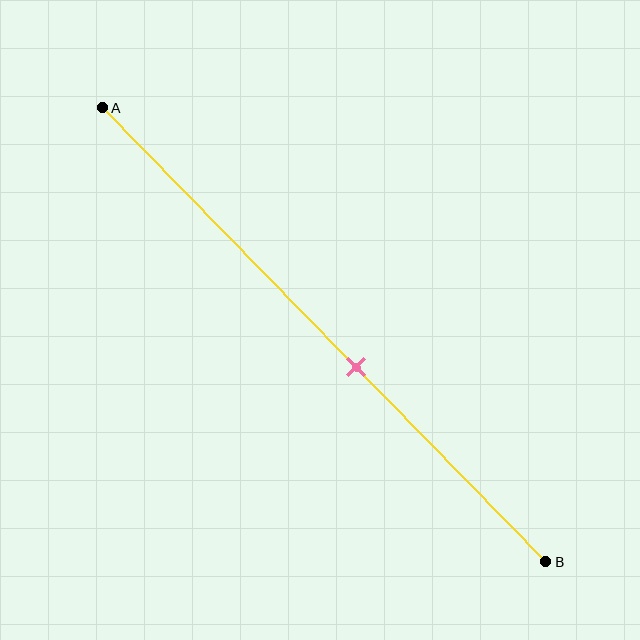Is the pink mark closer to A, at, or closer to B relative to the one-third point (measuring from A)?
The pink mark is closer to point B than the one-third point of segment AB.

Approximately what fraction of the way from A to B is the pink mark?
The pink mark is approximately 55% of the way from A to B.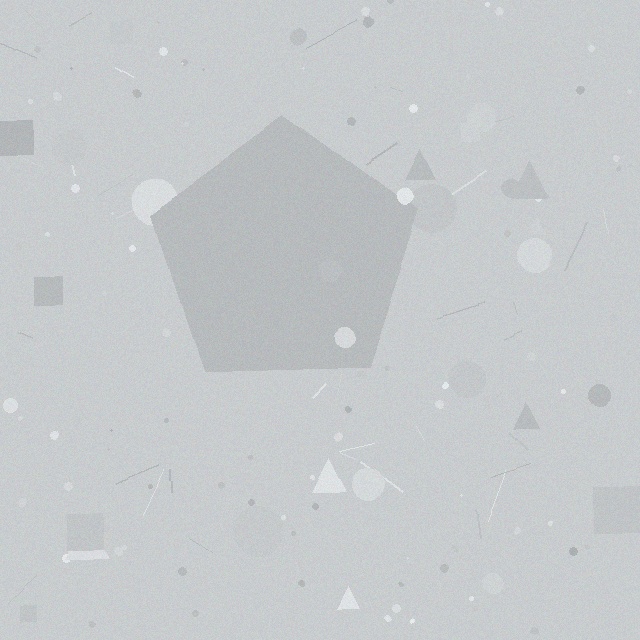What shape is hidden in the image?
A pentagon is hidden in the image.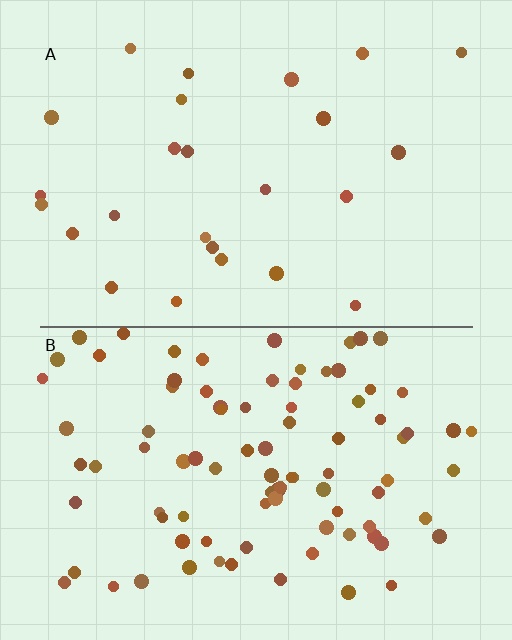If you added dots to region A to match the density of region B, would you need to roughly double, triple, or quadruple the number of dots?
Approximately quadruple.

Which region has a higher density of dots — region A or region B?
B (the bottom).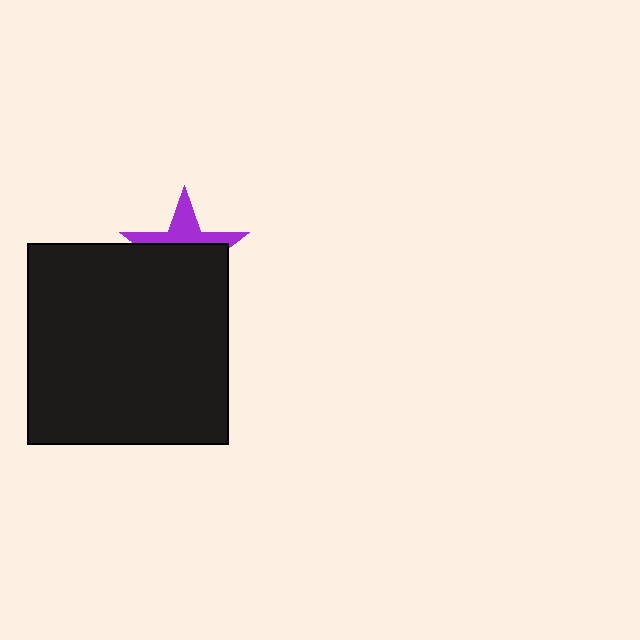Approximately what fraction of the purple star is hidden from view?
Roughly 61% of the purple star is hidden behind the black square.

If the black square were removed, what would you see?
You would see the complete purple star.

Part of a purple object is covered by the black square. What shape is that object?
It is a star.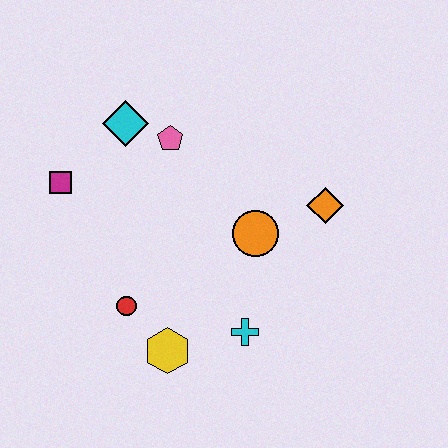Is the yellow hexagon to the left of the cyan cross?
Yes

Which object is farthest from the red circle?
The orange diamond is farthest from the red circle.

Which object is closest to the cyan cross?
The yellow hexagon is closest to the cyan cross.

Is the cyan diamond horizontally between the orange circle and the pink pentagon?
No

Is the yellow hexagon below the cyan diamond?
Yes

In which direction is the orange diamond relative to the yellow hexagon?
The orange diamond is to the right of the yellow hexagon.